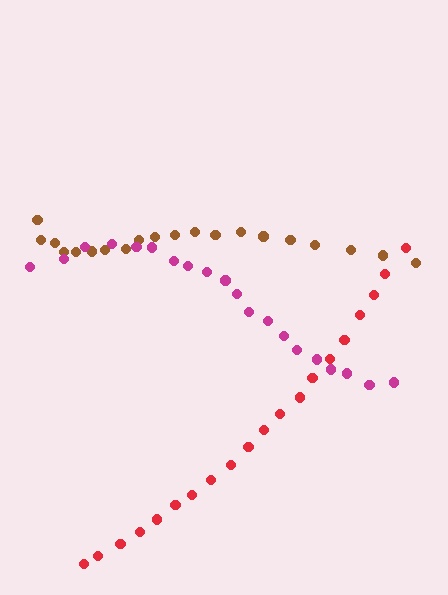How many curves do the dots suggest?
There are 3 distinct paths.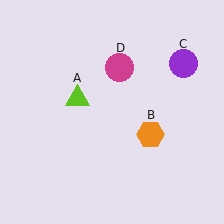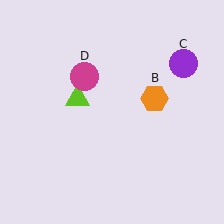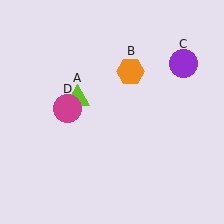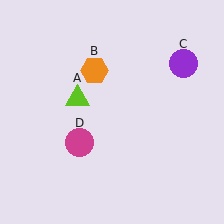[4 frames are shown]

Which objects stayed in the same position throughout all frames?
Lime triangle (object A) and purple circle (object C) remained stationary.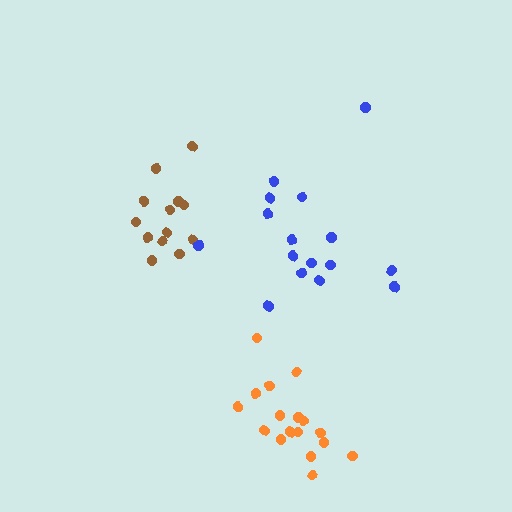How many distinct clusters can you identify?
There are 3 distinct clusters.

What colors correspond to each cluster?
The clusters are colored: orange, brown, blue.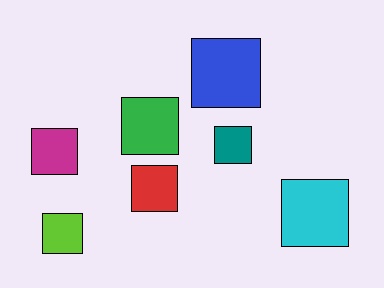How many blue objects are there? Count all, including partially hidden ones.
There is 1 blue object.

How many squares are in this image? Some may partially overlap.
There are 7 squares.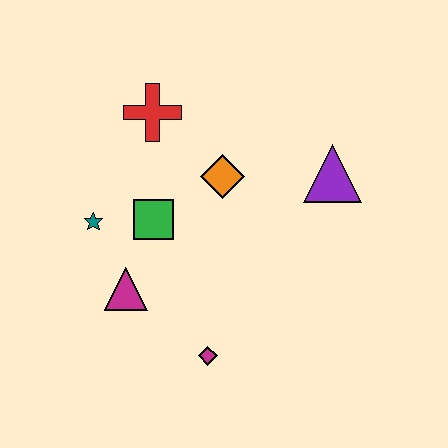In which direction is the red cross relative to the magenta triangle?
The red cross is above the magenta triangle.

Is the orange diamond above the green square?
Yes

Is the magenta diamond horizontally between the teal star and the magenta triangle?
No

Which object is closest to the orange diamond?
The green square is closest to the orange diamond.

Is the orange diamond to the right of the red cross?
Yes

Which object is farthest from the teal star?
The purple triangle is farthest from the teal star.